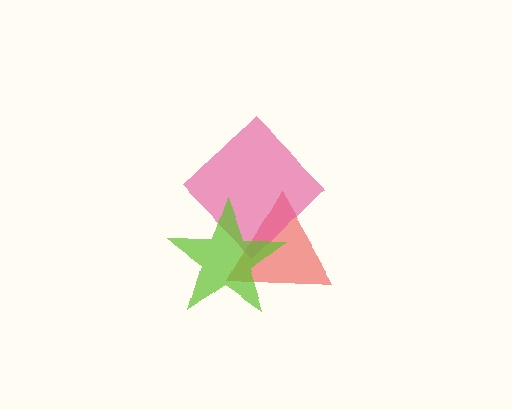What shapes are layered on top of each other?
The layered shapes are: a red triangle, a pink diamond, a lime star.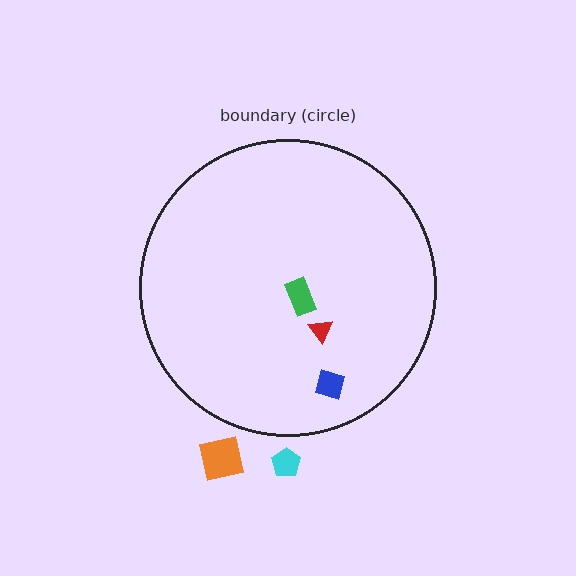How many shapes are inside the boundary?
3 inside, 2 outside.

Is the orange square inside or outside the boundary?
Outside.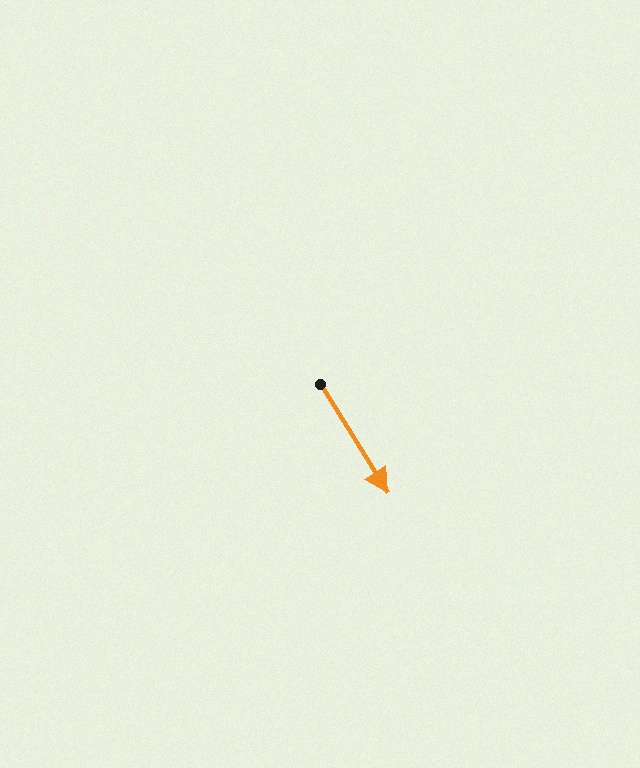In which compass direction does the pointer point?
Southeast.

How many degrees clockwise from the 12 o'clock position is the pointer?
Approximately 148 degrees.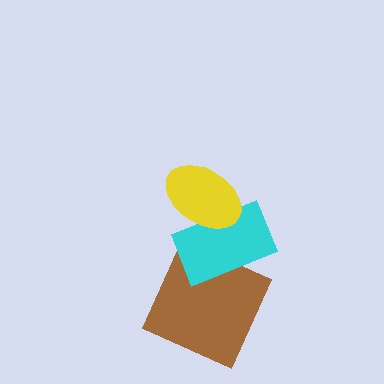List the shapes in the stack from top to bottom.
From top to bottom: the yellow ellipse, the cyan rectangle, the brown square.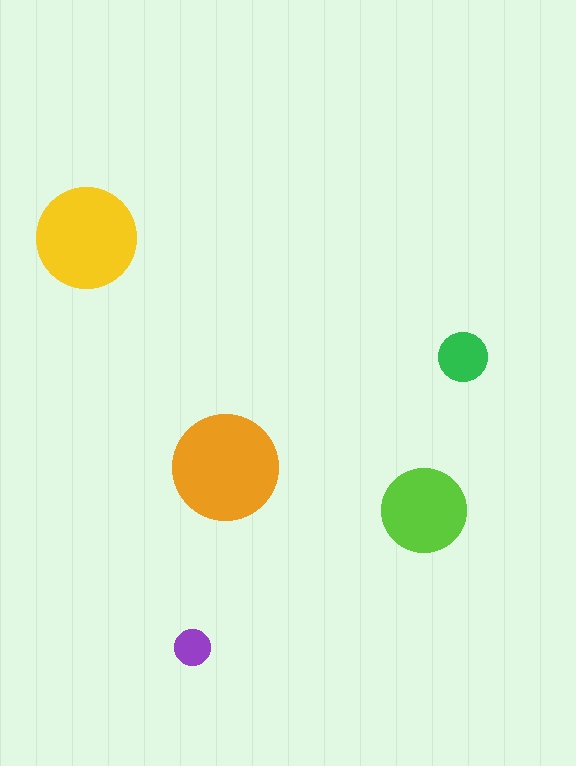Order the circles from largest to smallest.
the orange one, the yellow one, the lime one, the green one, the purple one.